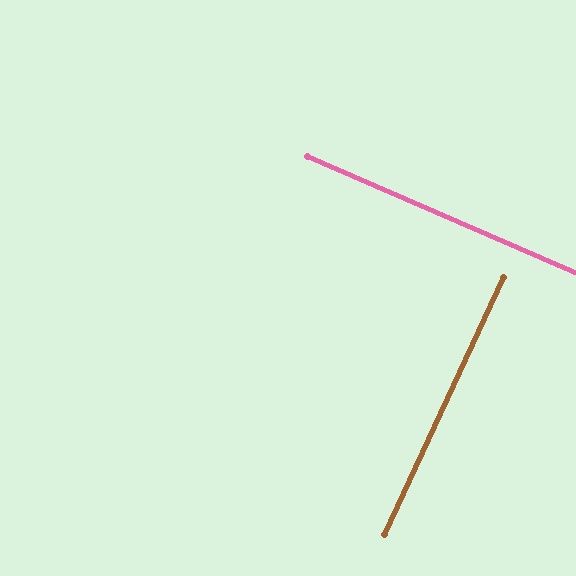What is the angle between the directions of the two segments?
Approximately 88 degrees.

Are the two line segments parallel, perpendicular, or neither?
Perpendicular — they meet at approximately 88°.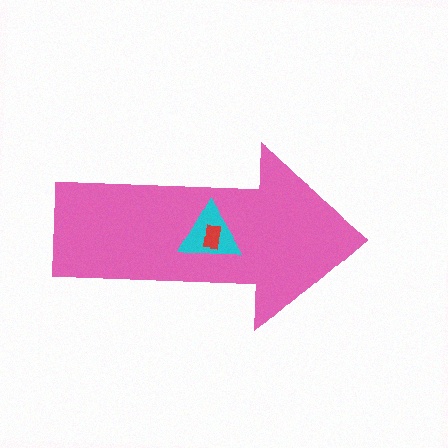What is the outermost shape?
The pink arrow.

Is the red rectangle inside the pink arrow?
Yes.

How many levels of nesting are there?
3.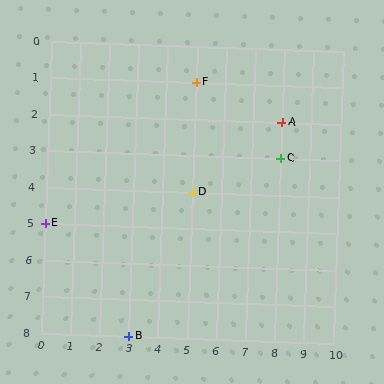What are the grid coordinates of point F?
Point F is at grid coordinates (5, 1).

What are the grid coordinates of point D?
Point D is at grid coordinates (5, 4).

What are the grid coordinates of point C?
Point C is at grid coordinates (8, 3).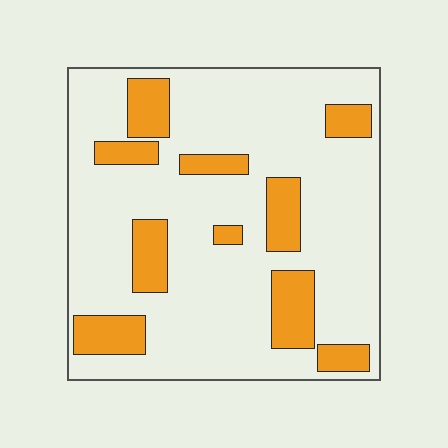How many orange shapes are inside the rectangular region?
10.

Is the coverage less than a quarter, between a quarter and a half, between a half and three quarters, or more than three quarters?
Less than a quarter.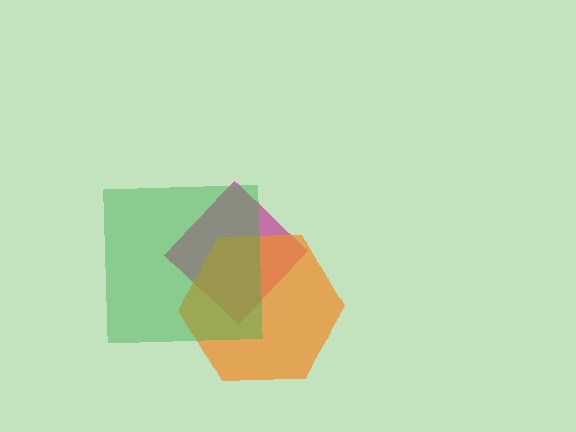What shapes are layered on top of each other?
The layered shapes are: a magenta diamond, an orange hexagon, a green square.